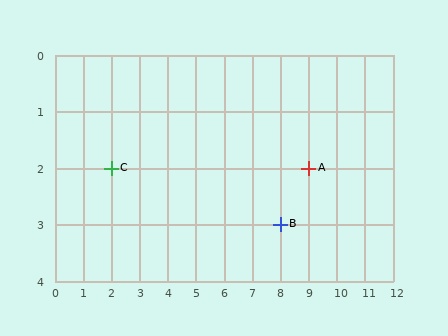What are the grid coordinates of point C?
Point C is at grid coordinates (2, 2).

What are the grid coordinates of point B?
Point B is at grid coordinates (8, 3).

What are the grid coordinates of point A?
Point A is at grid coordinates (9, 2).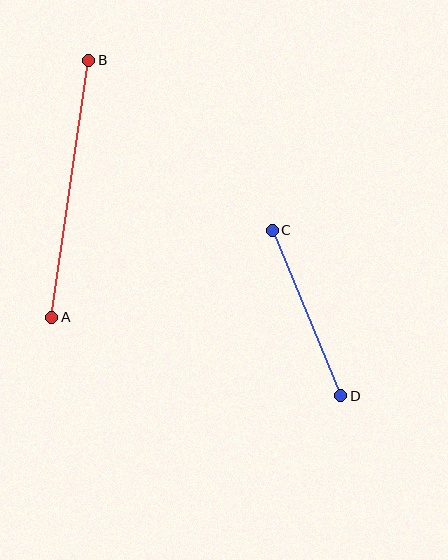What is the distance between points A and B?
The distance is approximately 260 pixels.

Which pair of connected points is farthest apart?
Points A and B are farthest apart.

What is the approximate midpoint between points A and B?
The midpoint is at approximately (70, 189) pixels.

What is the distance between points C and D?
The distance is approximately 179 pixels.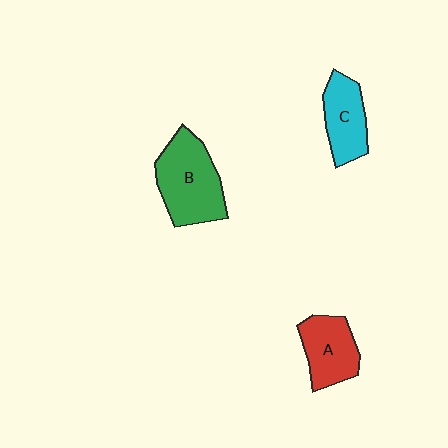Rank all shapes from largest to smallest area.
From largest to smallest: B (green), A (red), C (cyan).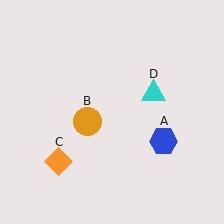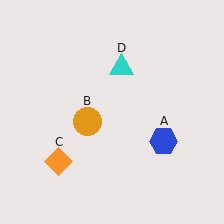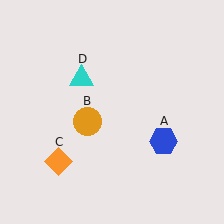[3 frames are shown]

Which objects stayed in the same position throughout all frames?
Blue hexagon (object A) and orange circle (object B) and orange diamond (object C) remained stationary.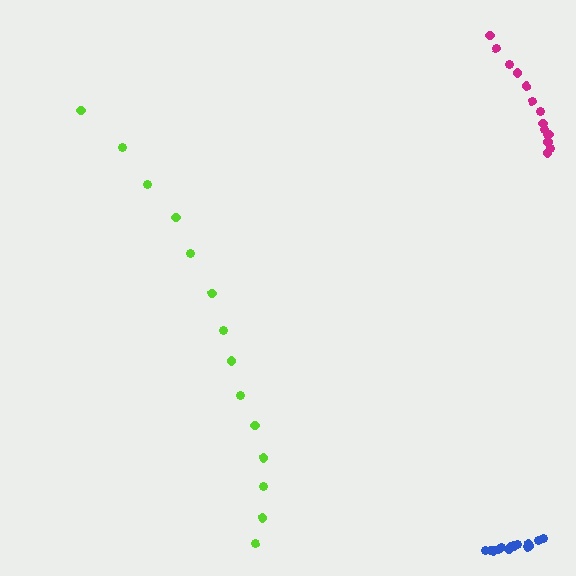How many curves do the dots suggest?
There are 3 distinct paths.